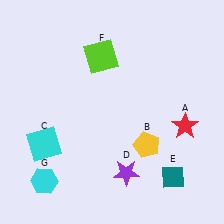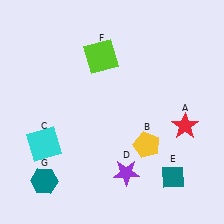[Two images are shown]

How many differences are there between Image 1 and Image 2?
There is 1 difference between the two images.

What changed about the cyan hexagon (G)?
In Image 1, G is cyan. In Image 2, it changed to teal.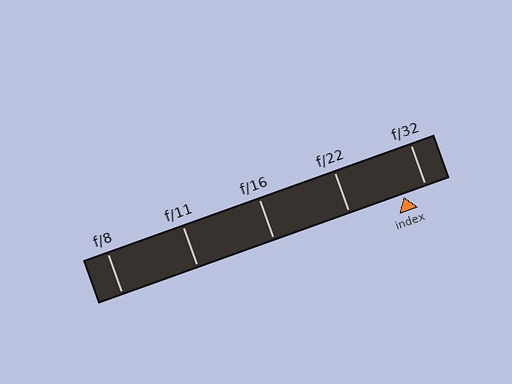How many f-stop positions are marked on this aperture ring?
There are 5 f-stop positions marked.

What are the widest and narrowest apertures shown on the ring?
The widest aperture shown is f/8 and the narrowest is f/32.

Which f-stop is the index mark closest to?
The index mark is closest to f/32.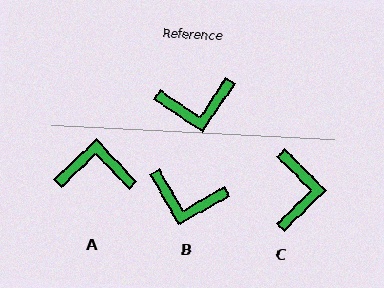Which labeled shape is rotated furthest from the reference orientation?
A, about 168 degrees away.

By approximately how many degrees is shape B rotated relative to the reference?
Approximately 26 degrees clockwise.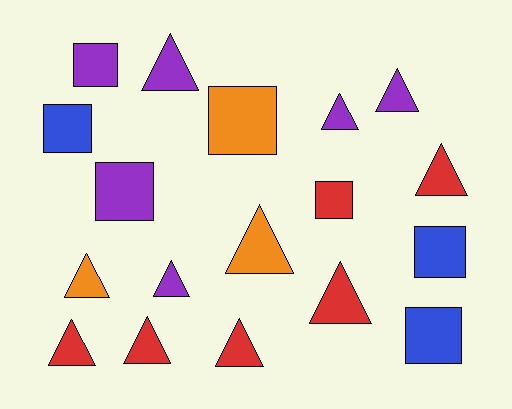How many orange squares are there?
There is 1 orange square.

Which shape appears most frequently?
Triangle, with 11 objects.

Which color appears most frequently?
Purple, with 6 objects.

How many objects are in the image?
There are 18 objects.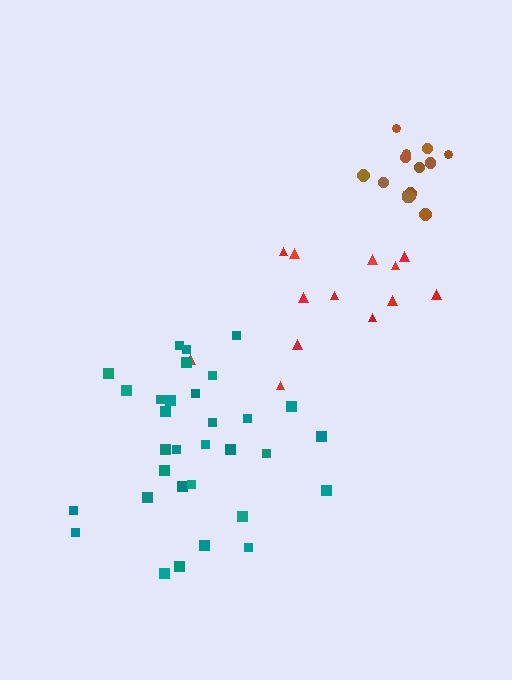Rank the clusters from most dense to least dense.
brown, teal, red.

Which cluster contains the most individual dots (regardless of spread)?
Teal (32).